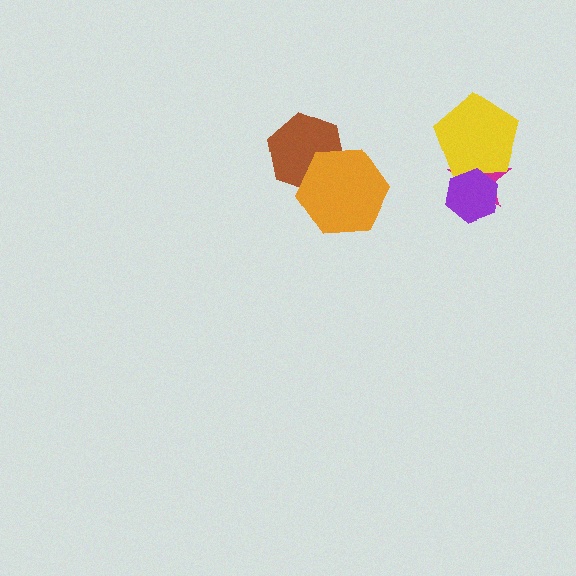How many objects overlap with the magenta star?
2 objects overlap with the magenta star.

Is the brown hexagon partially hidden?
Yes, it is partially covered by another shape.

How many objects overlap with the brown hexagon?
1 object overlaps with the brown hexagon.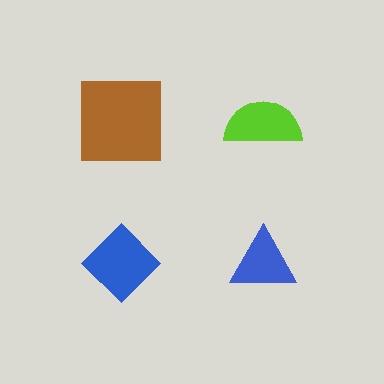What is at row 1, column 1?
A brown square.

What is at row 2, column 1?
A blue diamond.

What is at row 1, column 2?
A lime semicircle.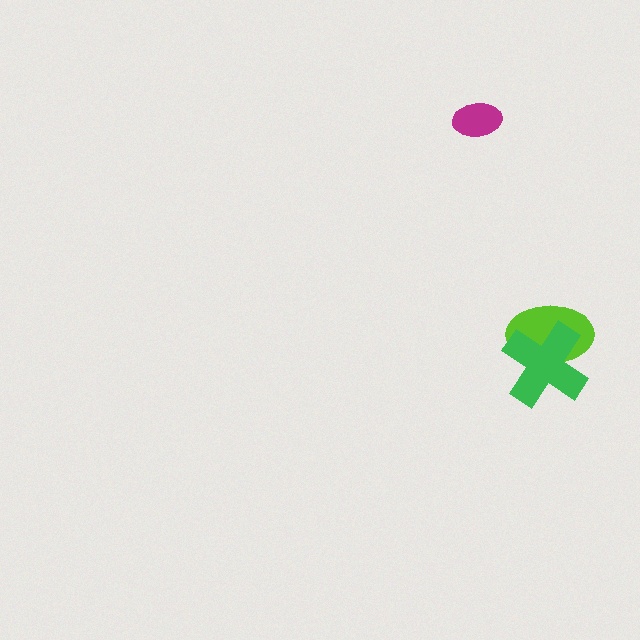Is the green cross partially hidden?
No, no other shape covers it.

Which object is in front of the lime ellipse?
The green cross is in front of the lime ellipse.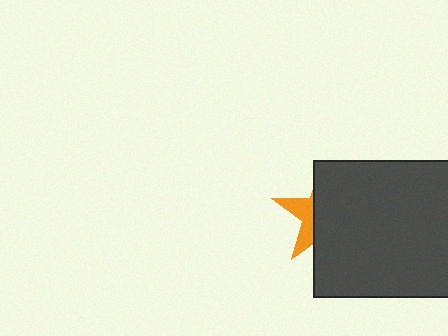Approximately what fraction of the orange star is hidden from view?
Roughly 68% of the orange star is hidden behind the dark gray square.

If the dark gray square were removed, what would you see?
You would see the complete orange star.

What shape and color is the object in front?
The object in front is a dark gray square.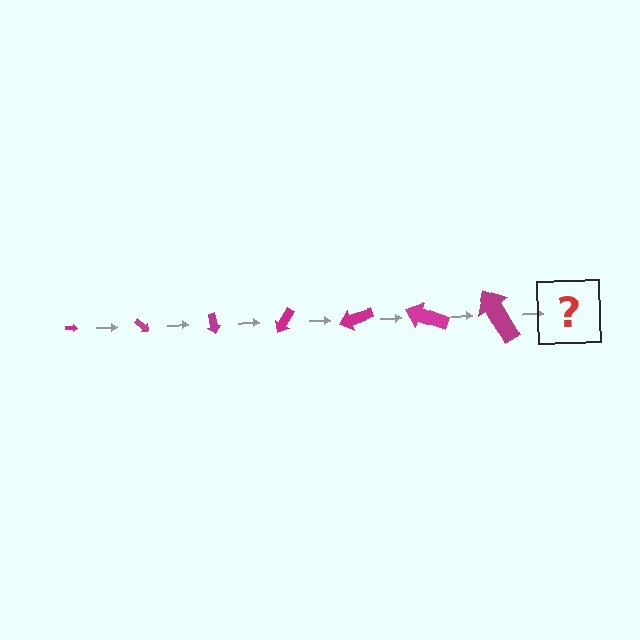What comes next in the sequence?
The next element should be an arrow, larger than the previous one and rotated 280 degrees from the start.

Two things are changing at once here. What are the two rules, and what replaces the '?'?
The two rules are that the arrow grows larger each step and it rotates 40 degrees each step. The '?' should be an arrow, larger than the previous one and rotated 280 degrees from the start.